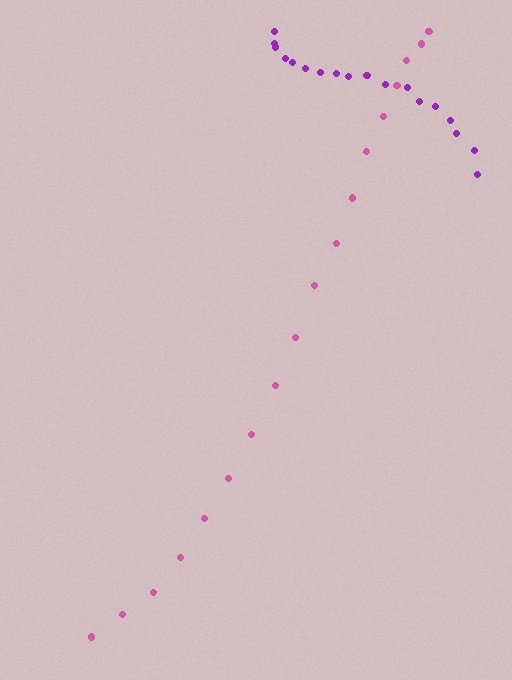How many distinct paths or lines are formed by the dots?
There are 2 distinct paths.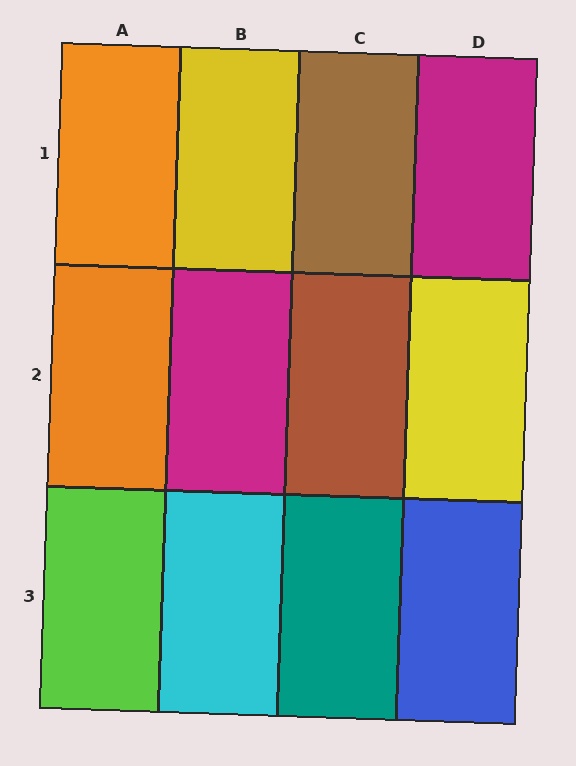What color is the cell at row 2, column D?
Yellow.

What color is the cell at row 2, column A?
Orange.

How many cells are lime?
1 cell is lime.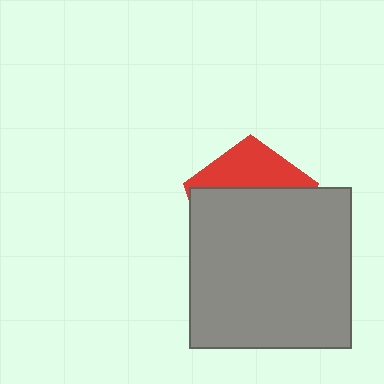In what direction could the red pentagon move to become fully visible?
The red pentagon could move up. That would shift it out from behind the gray square entirely.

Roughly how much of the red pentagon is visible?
A small part of it is visible (roughly 32%).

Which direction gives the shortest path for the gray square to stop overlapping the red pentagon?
Moving down gives the shortest separation.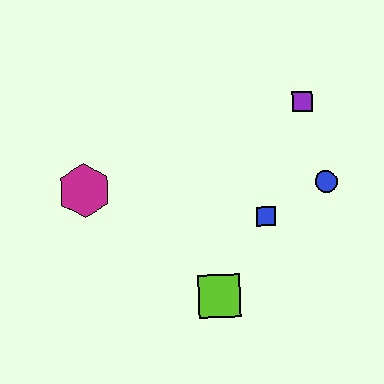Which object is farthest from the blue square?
The magenta hexagon is farthest from the blue square.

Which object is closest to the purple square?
The blue circle is closest to the purple square.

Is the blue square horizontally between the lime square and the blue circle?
Yes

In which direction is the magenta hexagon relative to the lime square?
The magenta hexagon is to the left of the lime square.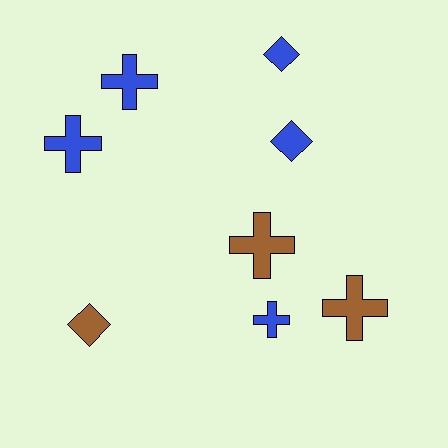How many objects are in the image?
There are 8 objects.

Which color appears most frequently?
Blue, with 5 objects.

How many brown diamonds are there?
There is 1 brown diamond.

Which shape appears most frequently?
Cross, with 5 objects.